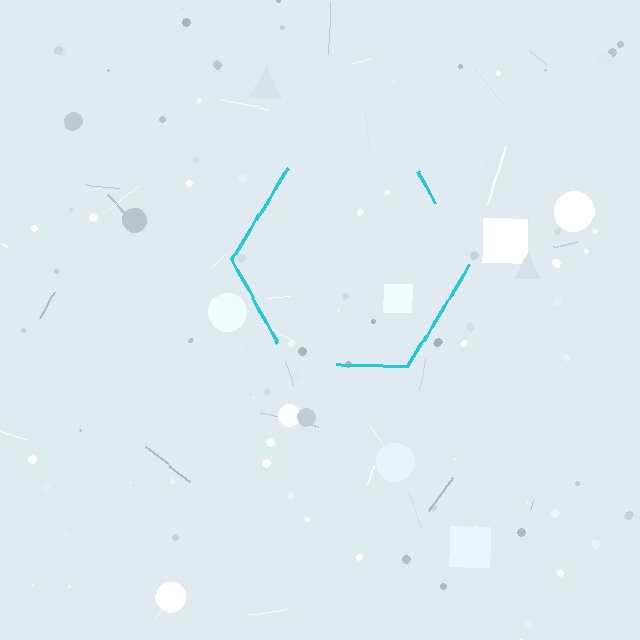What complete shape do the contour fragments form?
The contour fragments form a hexagon.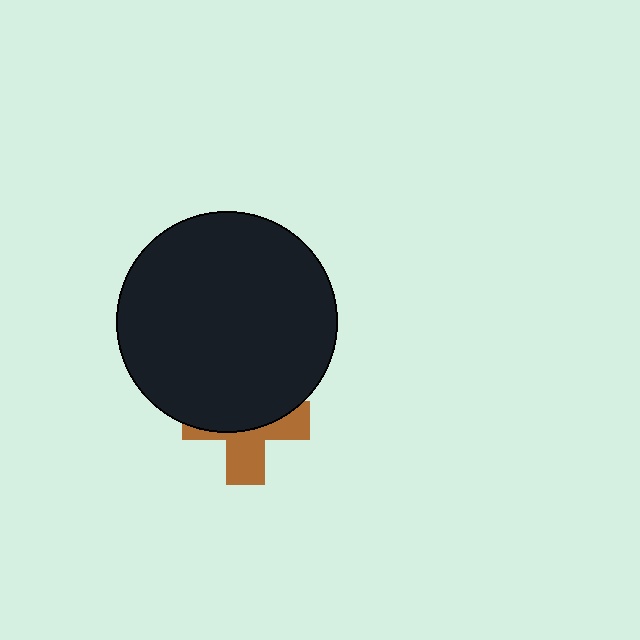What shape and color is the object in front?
The object in front is a black circle.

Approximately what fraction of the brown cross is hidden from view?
Roughly 56% of the brown cross is hidden behind the black circle.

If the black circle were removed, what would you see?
You would see the complete brown cross.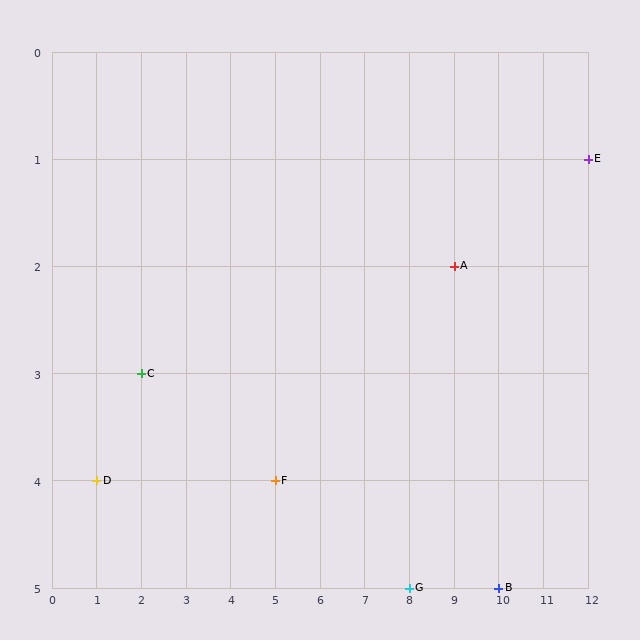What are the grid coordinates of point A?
Point A is at grid coordinates (9, 2).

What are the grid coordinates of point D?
Point D is at grid coordinates (1, 4).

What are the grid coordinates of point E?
Point E is at grid coordinates (12, 1).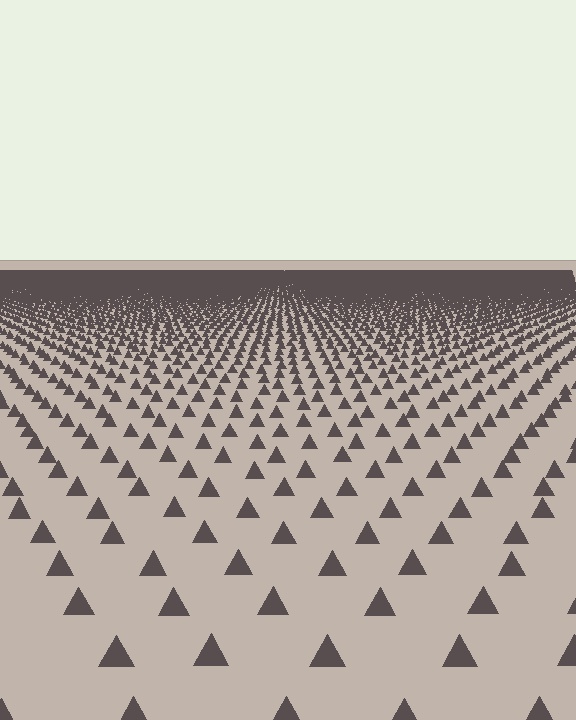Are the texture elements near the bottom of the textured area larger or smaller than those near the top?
Larger. Near the bottom, elements are closer to the viewer and appear at a bigger on-screen size.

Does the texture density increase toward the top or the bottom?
Density increases toward the top.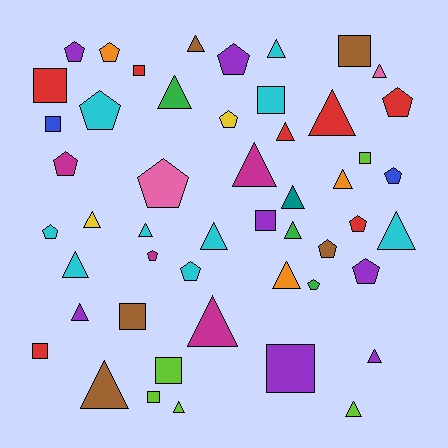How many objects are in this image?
There are 50 objects.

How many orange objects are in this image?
There are 3 orange objects.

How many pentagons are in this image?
There are 16 pentagons.